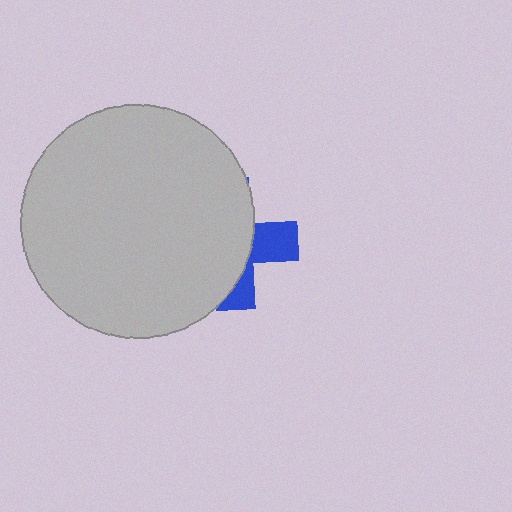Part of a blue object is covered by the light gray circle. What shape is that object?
It is a cross.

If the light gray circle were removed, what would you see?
You would see the complete blue cross.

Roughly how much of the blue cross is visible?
A small part of it is visible (roughly 32%).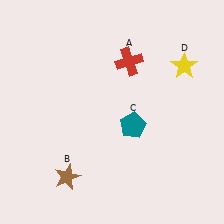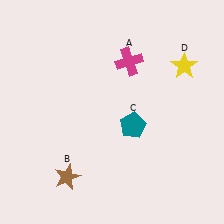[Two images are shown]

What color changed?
The cross (A) changed from red in Image 1 to magenta in Image 2.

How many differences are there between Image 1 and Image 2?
There is 1 difference between the two images.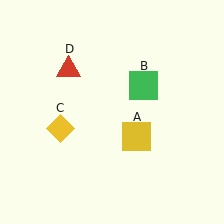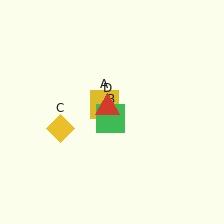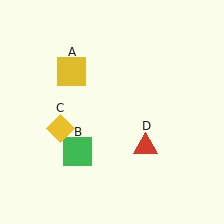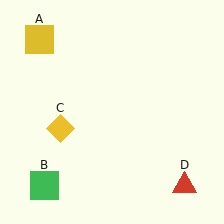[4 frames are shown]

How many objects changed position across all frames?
3 objects changed position: yellow square (object A), green square (object B), red triangle (object D).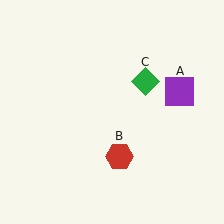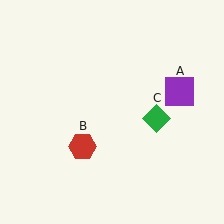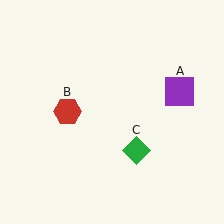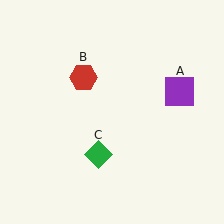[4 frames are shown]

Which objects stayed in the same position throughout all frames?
Purple square (object A) remained stationary.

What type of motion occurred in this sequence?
The red hexagon (object B), green diamond (object C) rotated clockwise around the center of the scene.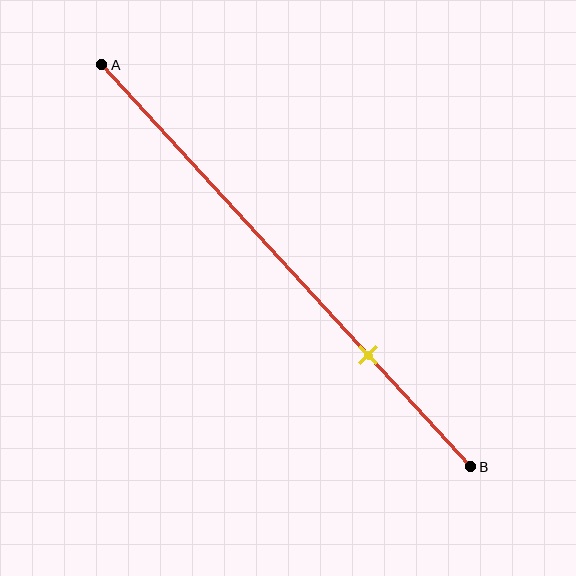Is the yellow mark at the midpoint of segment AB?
No, the mark is at about 70% from A, not at the 50% midpoint.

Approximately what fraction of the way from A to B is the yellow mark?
The yellow mark is approximately 70% of the way from A to B.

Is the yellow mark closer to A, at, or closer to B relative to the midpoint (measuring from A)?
The yellow mark is closer to point B than the midpoint of segment AB.